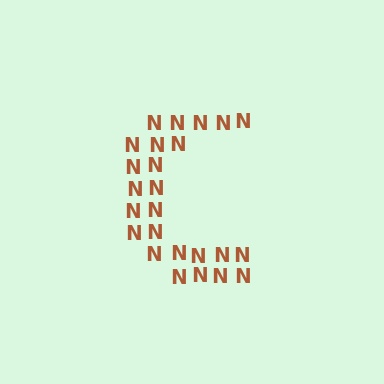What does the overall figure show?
The overall figure shows the letter C.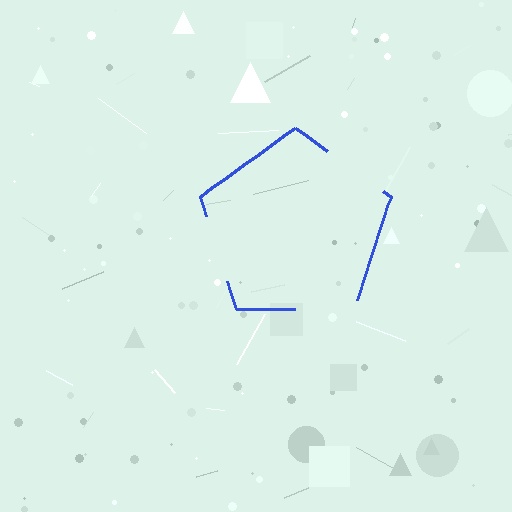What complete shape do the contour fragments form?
The contour fragments form a pentagon.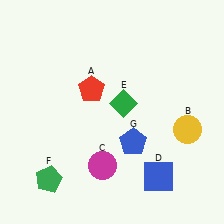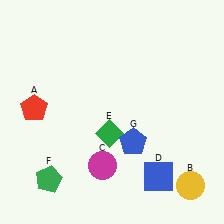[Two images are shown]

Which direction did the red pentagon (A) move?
The red pentagon (A) moved left.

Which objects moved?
The objects that moved are: the red pentagon (A), the yellow circle (B), the green diamond (E).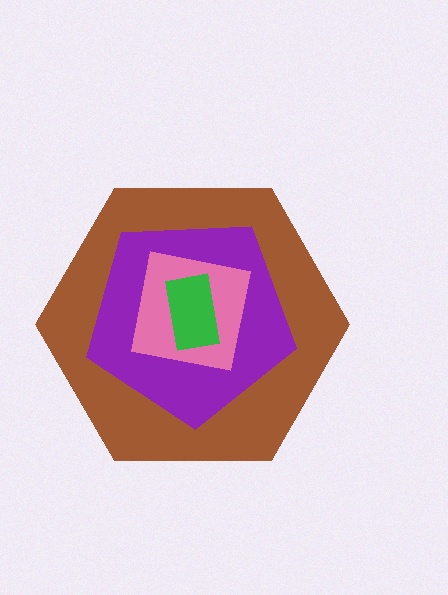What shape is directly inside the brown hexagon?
The purple pentagon.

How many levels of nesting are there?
4.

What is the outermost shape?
The brown hexagon.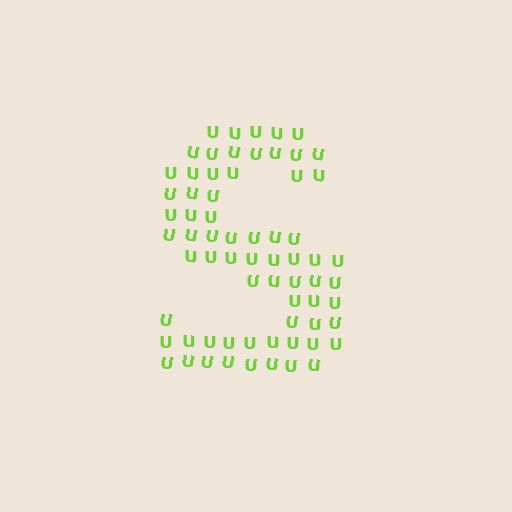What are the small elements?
The small elements are letter U's.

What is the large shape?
The large shape is the letter S.